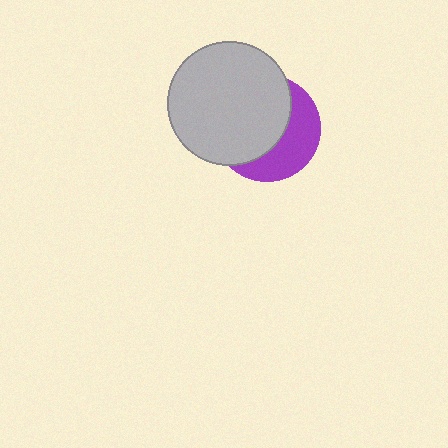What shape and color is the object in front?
The object in front is a light gray circle.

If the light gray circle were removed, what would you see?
You would see the complete purple circle.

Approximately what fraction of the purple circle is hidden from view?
Roughly 60% of the purple circle is hidden behind the light gray circle.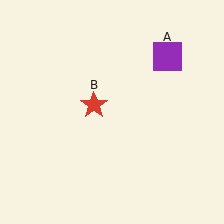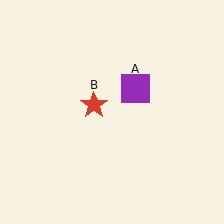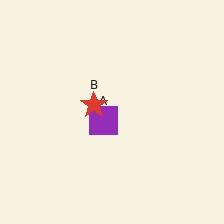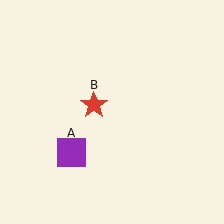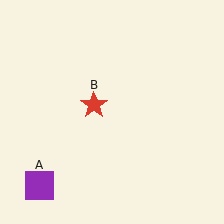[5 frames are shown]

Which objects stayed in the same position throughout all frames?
Red star (object B) remained stationary.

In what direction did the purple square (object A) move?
The purple square (object A) moved down and to the left.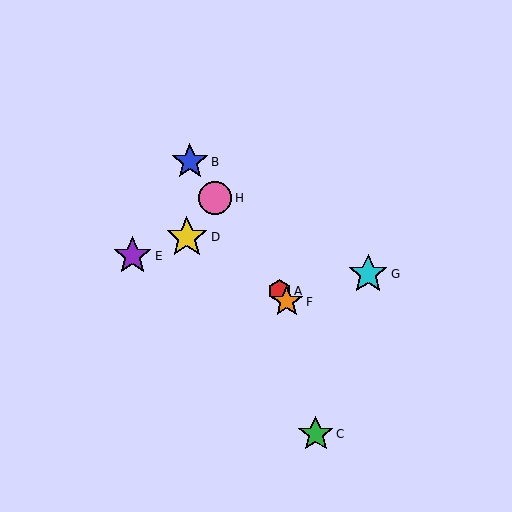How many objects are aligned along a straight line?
4 objects (A, B, F, H) are aligned along a straight line.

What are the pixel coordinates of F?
Object F is at (287, 302).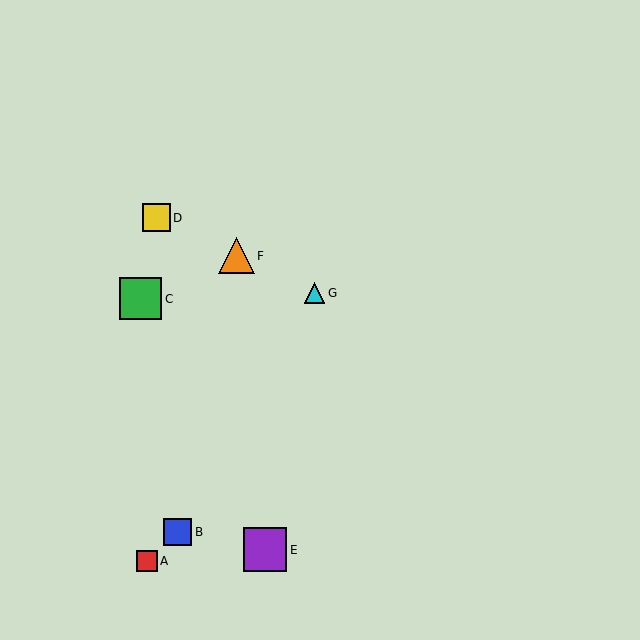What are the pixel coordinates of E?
Object E is at (265, 550).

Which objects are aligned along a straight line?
Objects D, F, G are aligned along a straight line.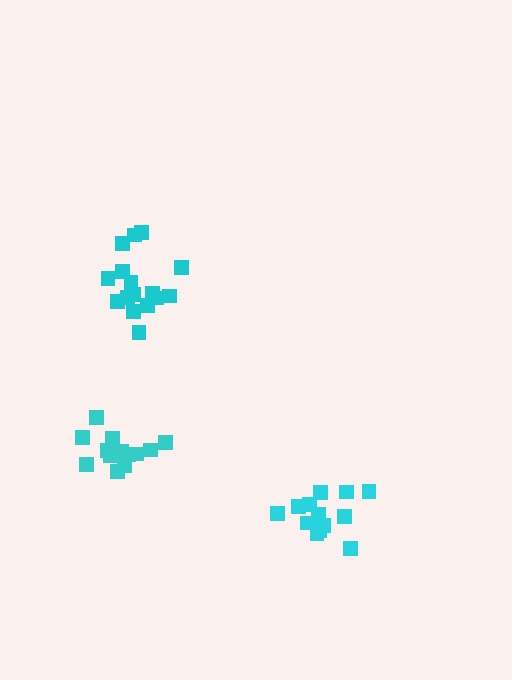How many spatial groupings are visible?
There are 3 spatial groupings.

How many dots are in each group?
Group 1: 14 dots, Group 2: 13 dots, Group 3: 16 dots (43 total).